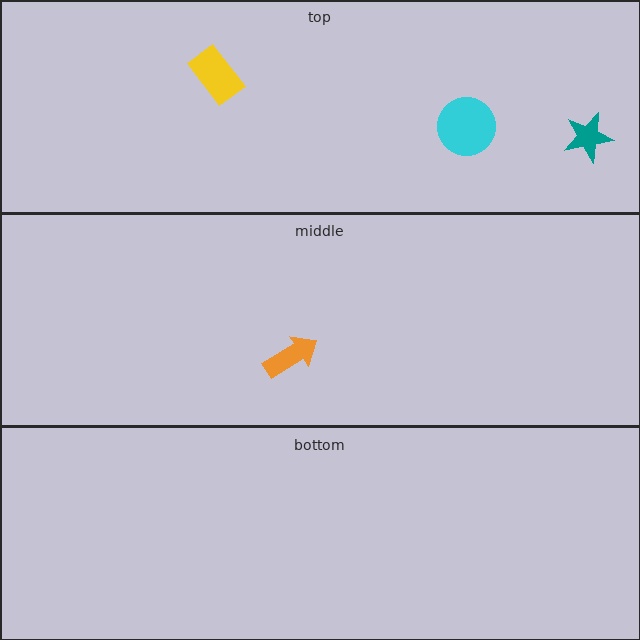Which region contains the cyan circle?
The top region.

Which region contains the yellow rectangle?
The top region.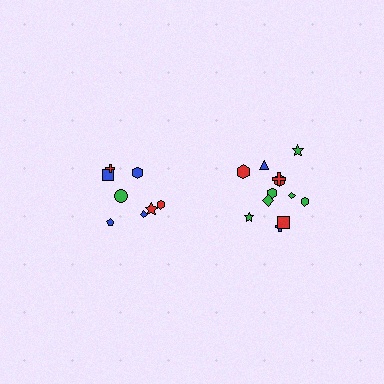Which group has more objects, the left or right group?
The right group.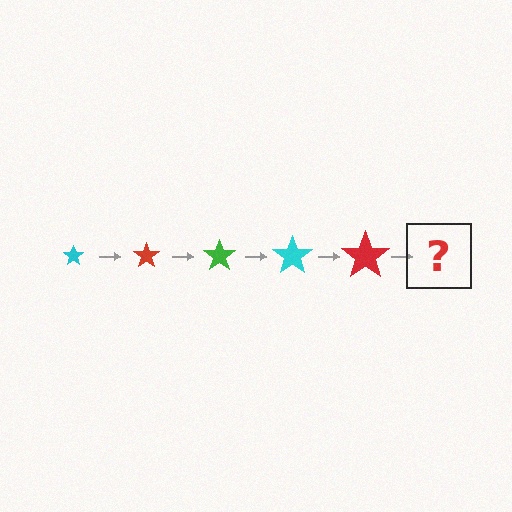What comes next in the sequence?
The next element should be a green star, larger than the previous one.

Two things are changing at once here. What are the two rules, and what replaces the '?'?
The two rules are that the star grows larger each step and the color cycles through cyan, red, and green. The '?' should be a green star, larger than the previous one.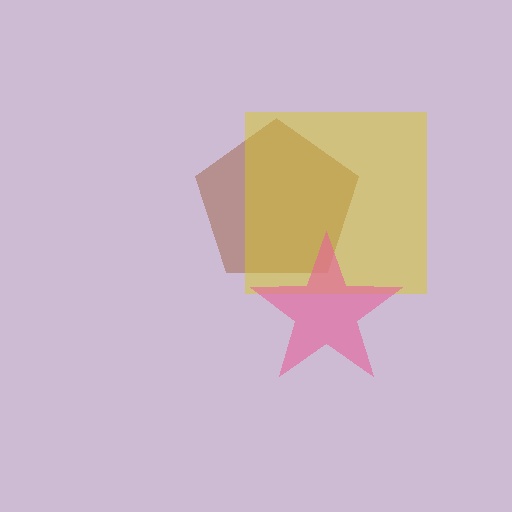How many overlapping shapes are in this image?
There are 3 overlapping shapes in the image.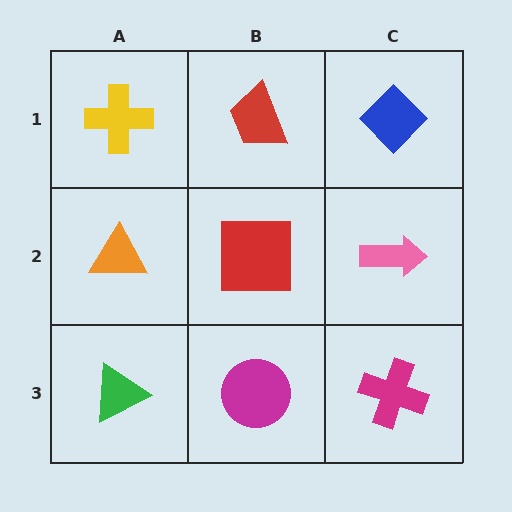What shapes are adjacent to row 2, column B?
A red trapezoid (row 1, column B), a magenta circle (row 3, column B), an orange triangle (row 2, column A), a pink arrow (row 2, column C).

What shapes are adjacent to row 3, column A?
An orange triangle (row 2, column A), a magenta circle (row 3, column B).